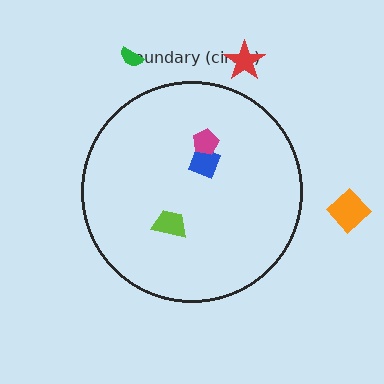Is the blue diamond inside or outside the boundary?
Inside.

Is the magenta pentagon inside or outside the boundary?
Inside.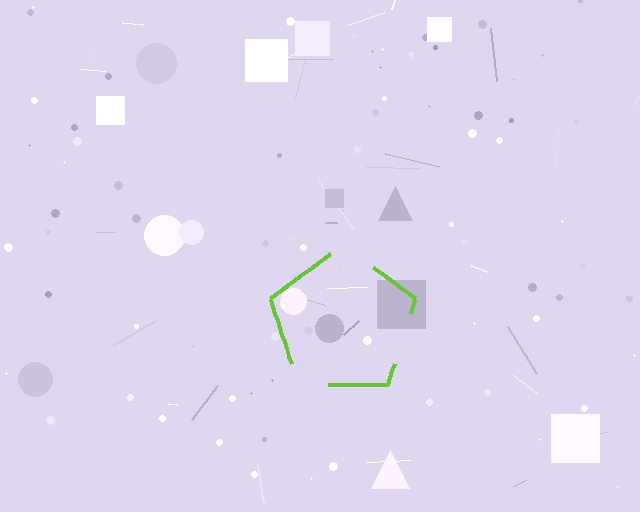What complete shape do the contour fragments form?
The contour fragments form a pentagon.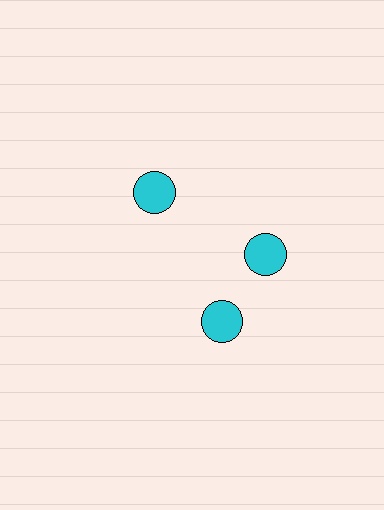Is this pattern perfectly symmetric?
No. The 3 cyan circles are arranged in a ring, but one element near the 7 o'clock position is rotated out of alignment along the ring, breaking the 3-fold rotational symmetry.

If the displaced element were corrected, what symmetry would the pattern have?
It would have 3-fold rotational symmetry — the pattern would map onto itself every 120 degrees.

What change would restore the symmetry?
The symmetry would be restored by rotating it back into even spacing with its neighbors so that all 3 circles sit at equal angles and equal distance from the center.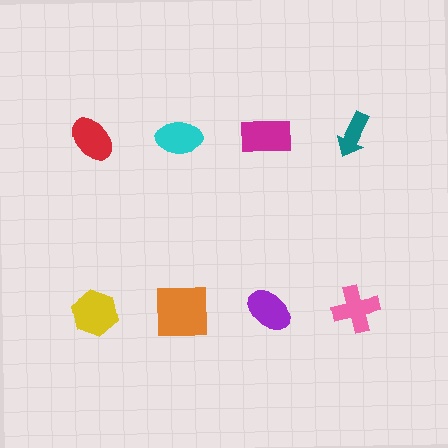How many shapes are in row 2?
4 shapes.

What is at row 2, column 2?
An orange square.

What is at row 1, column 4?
A teal arrow.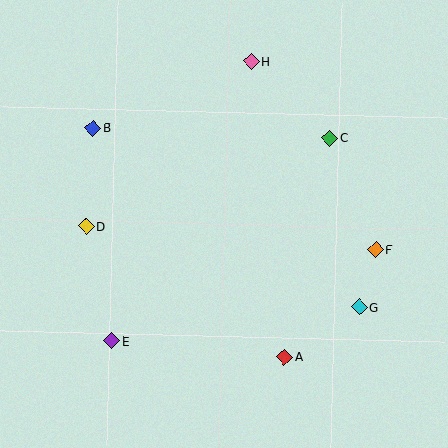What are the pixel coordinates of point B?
Point B is at (93, 128).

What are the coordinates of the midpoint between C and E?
The midpoint between C and E is at (221, 239).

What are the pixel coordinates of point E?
Point E is at (112, 341).